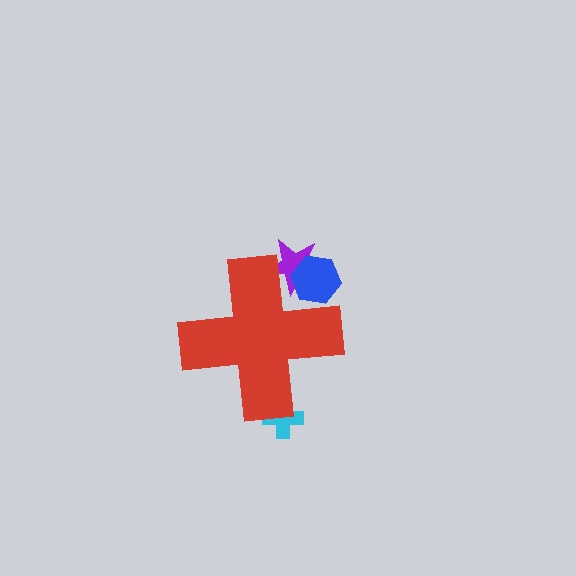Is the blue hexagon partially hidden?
Yes, the blue hexagon is partially hidden behind the red cross.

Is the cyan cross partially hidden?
Yes, the cyan cross is partially hidden behind the red cross.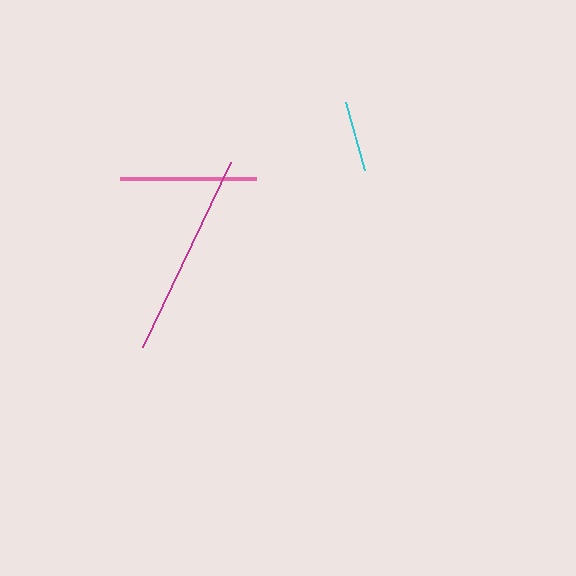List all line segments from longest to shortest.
From longest to shortest: magenta, pink, cyan.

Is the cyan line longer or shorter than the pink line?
The pink line is longer than the cyan line.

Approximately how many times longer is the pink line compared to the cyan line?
The pink line is approximately 1.9 times the length of the cyan line.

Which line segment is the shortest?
The cyan line is the shortest at approximately 70 pixels.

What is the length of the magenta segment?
The magenta segment is approximately 204 pixels long.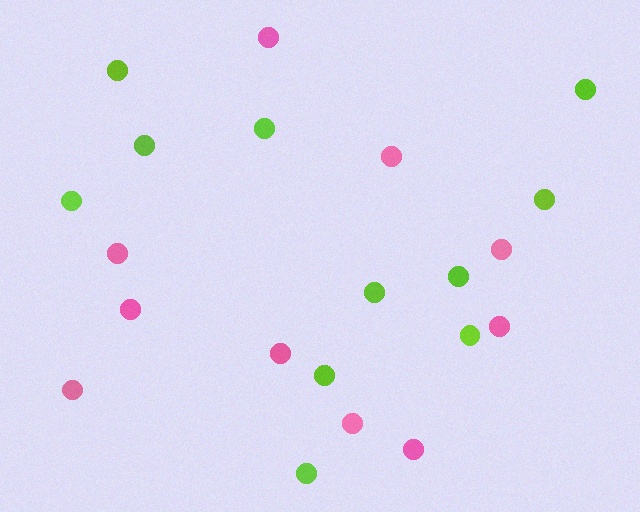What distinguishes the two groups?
There are 2 groups: one group of pink circles (10) and one group of lime circles (11).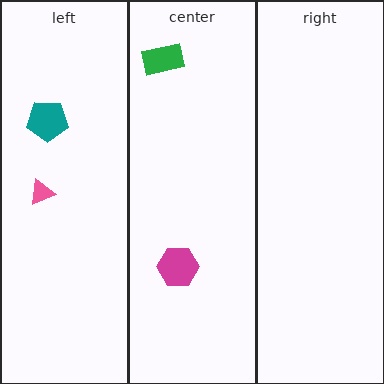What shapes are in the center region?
The green rectangle, the magenta hexagon.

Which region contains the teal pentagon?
The left region.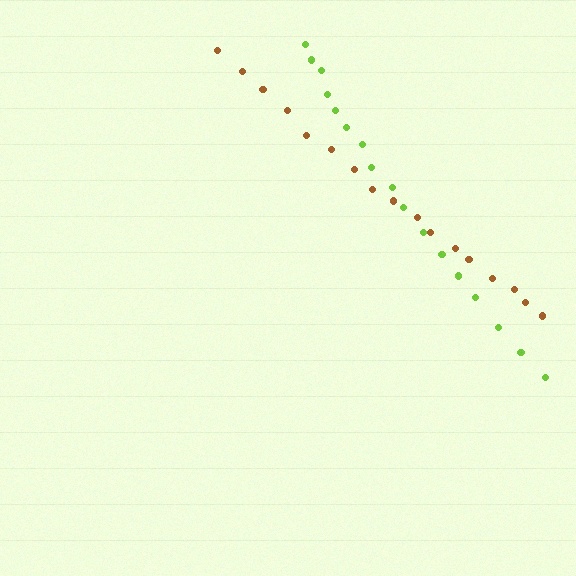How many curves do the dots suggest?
There are 2 distinct paths.